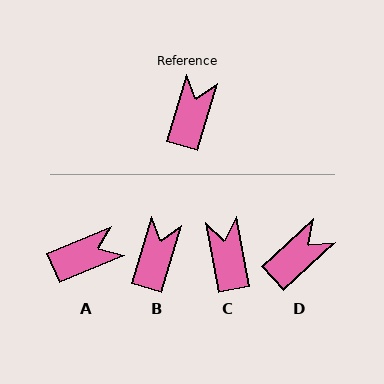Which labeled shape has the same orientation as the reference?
B.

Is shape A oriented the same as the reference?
No, it is off by about 51 degrees.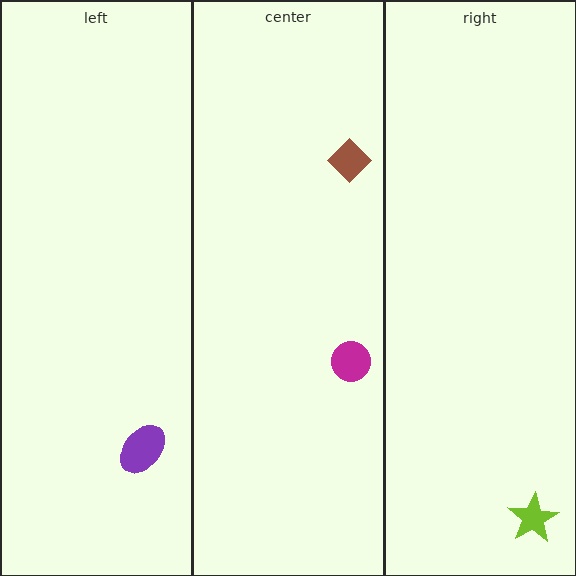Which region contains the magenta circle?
The center region.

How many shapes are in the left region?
1.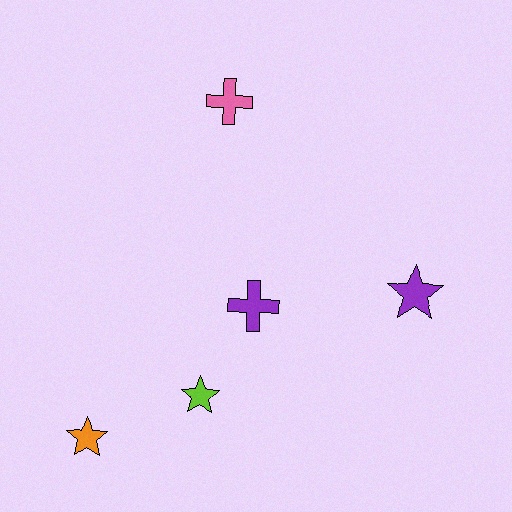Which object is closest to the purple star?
The purple cross is closest to the purple star.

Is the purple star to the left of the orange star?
No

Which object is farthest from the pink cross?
The orange star is farthest from the pink cross.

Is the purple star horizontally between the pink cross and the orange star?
No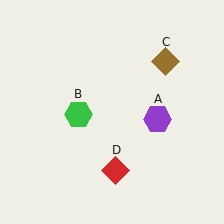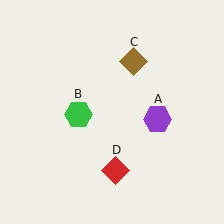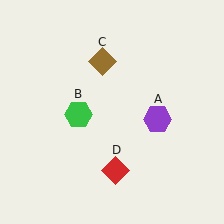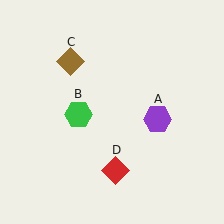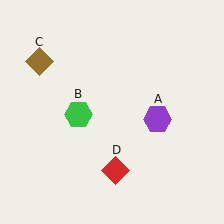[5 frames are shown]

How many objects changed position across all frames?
1 object changed position: brown diamond (object C).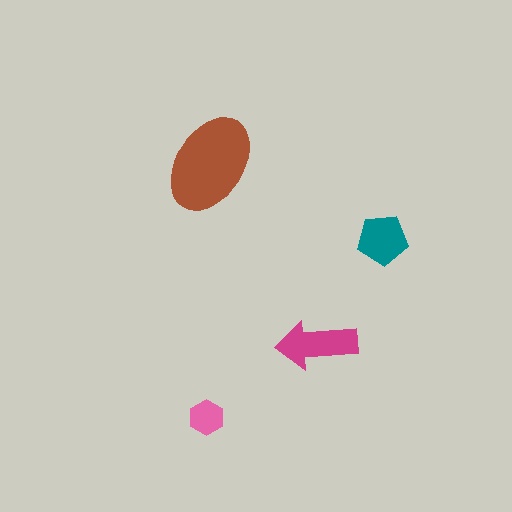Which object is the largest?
The brown ellipse.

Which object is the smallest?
The pink hexagon.